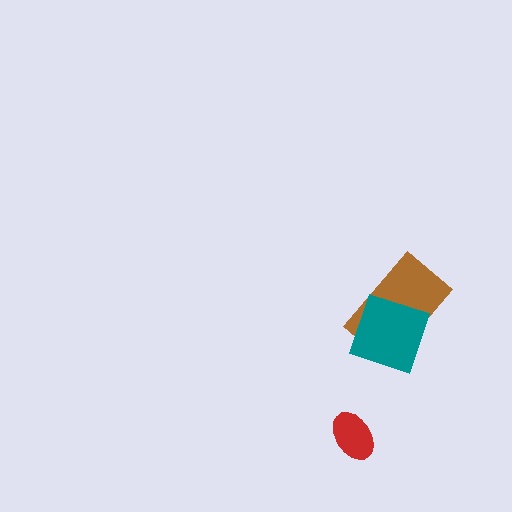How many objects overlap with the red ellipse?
0 objects overlap with the red ellipse.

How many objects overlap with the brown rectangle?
1 object overlaps with the brown rectangle.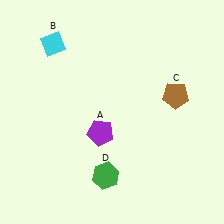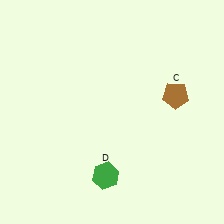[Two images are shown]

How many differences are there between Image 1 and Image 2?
There are 2 differences between the two images.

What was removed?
The purple pentagon (A), the cyan diamond (B) were removed in Image 2.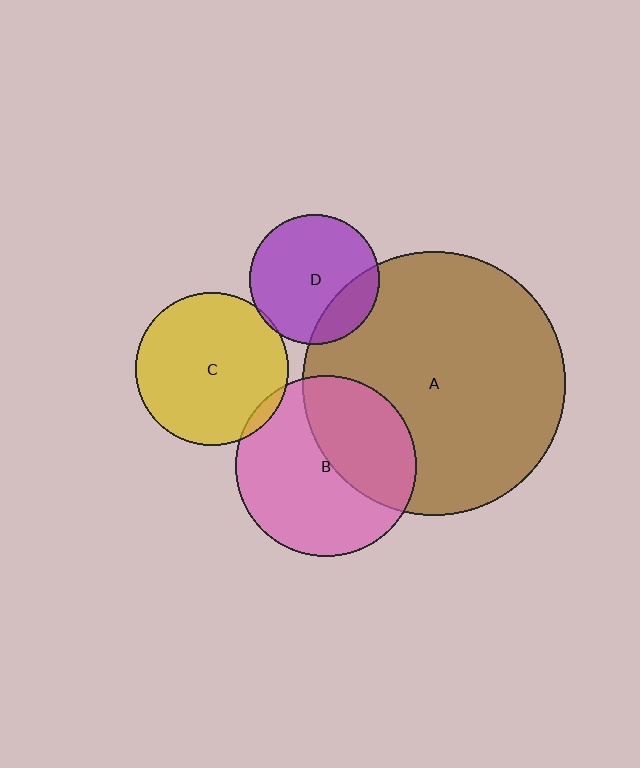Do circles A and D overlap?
Yes.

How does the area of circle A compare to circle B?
Approximately 2.1 times.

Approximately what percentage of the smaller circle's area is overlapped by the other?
Approximately 20%.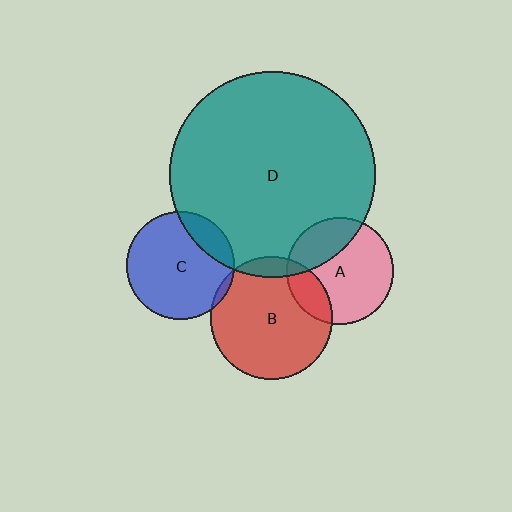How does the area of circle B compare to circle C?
Approximately 1.3 times.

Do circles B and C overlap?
Yes.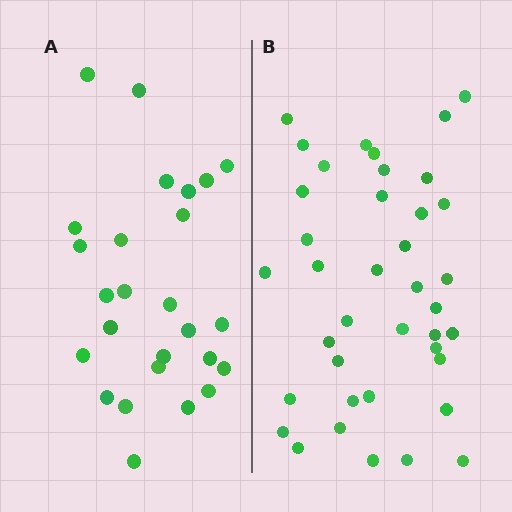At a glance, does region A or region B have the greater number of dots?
Region B (the right region) has more dots.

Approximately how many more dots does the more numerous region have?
Region B has approximately 15 more dots than region A.